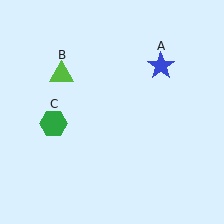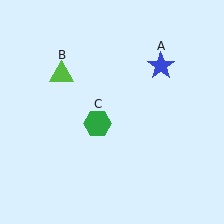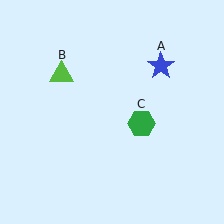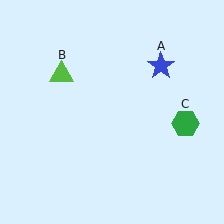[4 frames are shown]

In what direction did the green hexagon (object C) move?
The green hexagon (object C) moved right.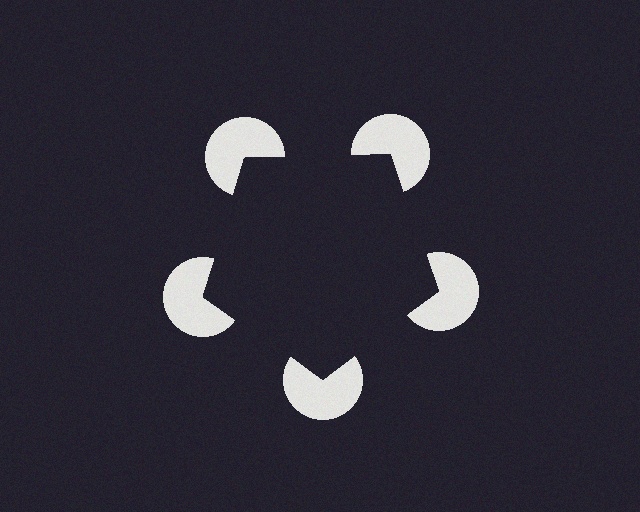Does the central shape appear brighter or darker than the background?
It typically appears slightly darker than the background, even though no actual brightness change is drawn.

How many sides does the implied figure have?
5 sides.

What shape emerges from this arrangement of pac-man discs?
An illusory pentagon — its edges are inferred from the aligned wedge cuts in the pac-man discs, not physically drawn.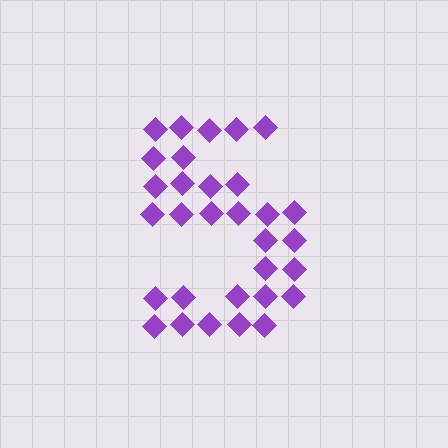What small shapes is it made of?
It is made of small diamonds.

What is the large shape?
The large shape is the digit 5.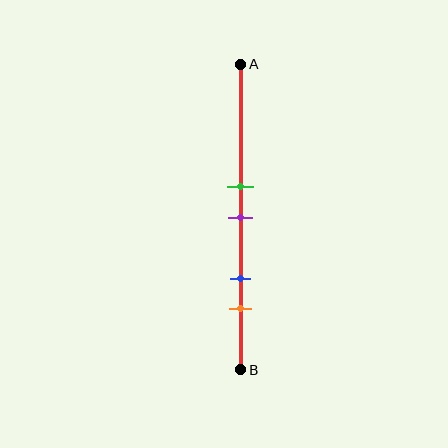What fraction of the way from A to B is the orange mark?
The orange mark is approximately 80% (0.8) of the way from A to B.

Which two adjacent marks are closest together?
The green and purple marks are the closest adjacent pair.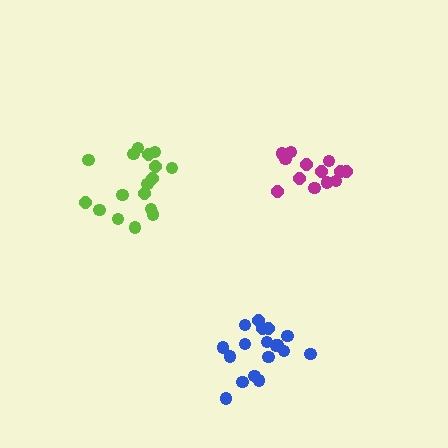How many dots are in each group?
Group 1: 17 dots, Group 2: 13 dots, Group 3: 18 dots (48 total).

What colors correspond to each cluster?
The clusters are colored: lime, magenta, blue.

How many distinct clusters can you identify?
There are 3 distinct clusters.